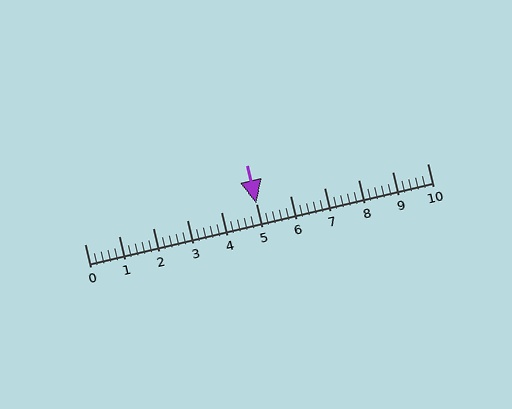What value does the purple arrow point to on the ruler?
The purple arrow points to approximately 5.0.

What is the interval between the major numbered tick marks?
The major tick marks are spaced 1 units apart.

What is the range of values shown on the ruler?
The ruler shows values from 0 to 10.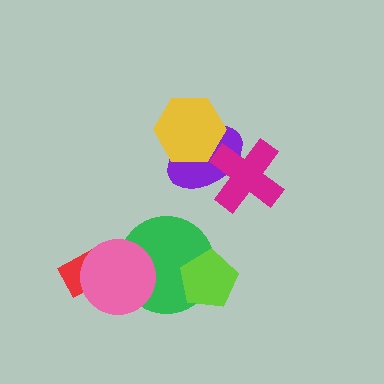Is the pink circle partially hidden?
No, no other shape covers it.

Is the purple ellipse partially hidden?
Yes, it is partially covered by another shape.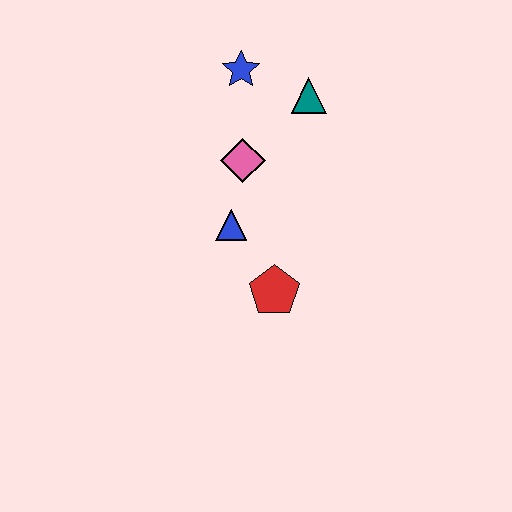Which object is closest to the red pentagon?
The blue triangle is closest to the red pentagon.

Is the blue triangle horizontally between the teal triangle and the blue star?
No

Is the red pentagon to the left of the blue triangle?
No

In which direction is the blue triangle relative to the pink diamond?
The blue triangle is below the pink diamond.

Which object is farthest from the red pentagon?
The blue star is farthest from the red pentagon.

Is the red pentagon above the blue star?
No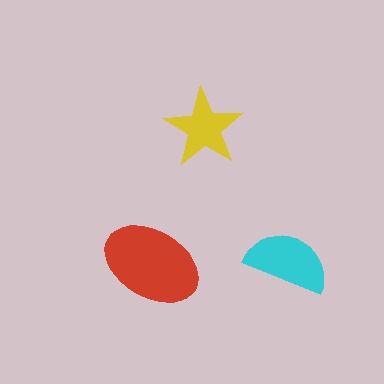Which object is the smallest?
The yellow star.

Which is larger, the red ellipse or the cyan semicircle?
The red ellipse.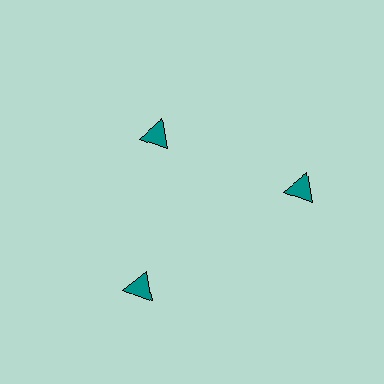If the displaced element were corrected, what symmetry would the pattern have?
It would have 3-fold rotational symmetry — the pattern would map onto itself every 120 degrees.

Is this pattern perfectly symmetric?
No. The 3 teal triangles are arranged in a ring, but one element near the 11 o'clock position is pulled inward toward the center, breaking the 3-fold rotational symmetry.